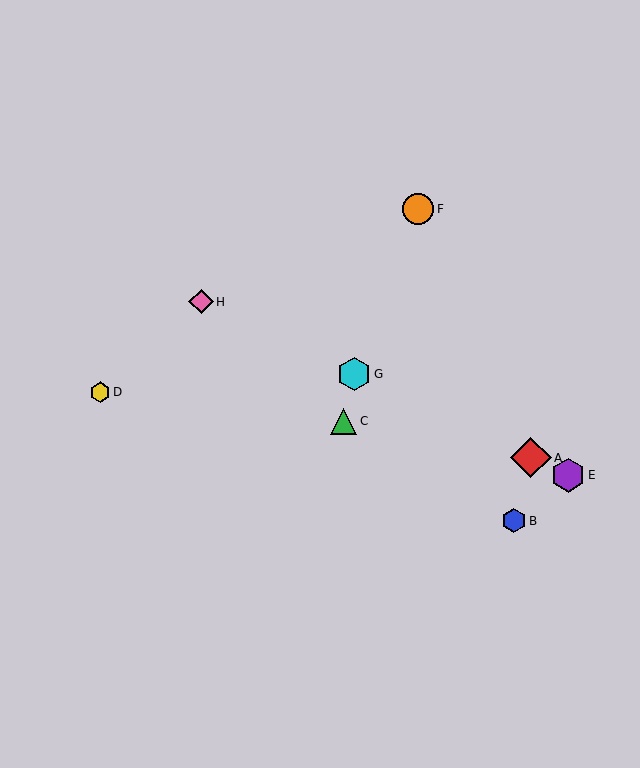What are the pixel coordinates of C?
Object C is at (343, 421).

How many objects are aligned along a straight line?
4 objects (A, E, G, H) are aligned along a straight line.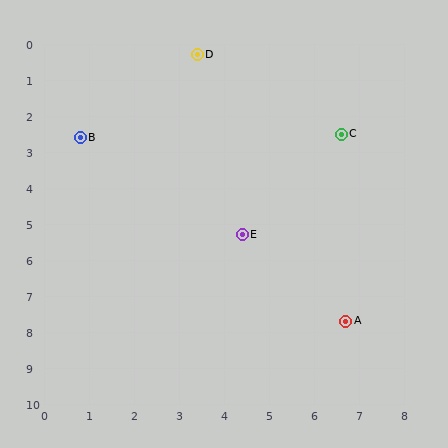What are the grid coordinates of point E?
Point E is at approximately (4.4, 5.3).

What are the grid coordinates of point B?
Point B is at approximately (0.8, 2.6).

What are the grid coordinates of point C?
Point C is at approximately (6.6, 2.5).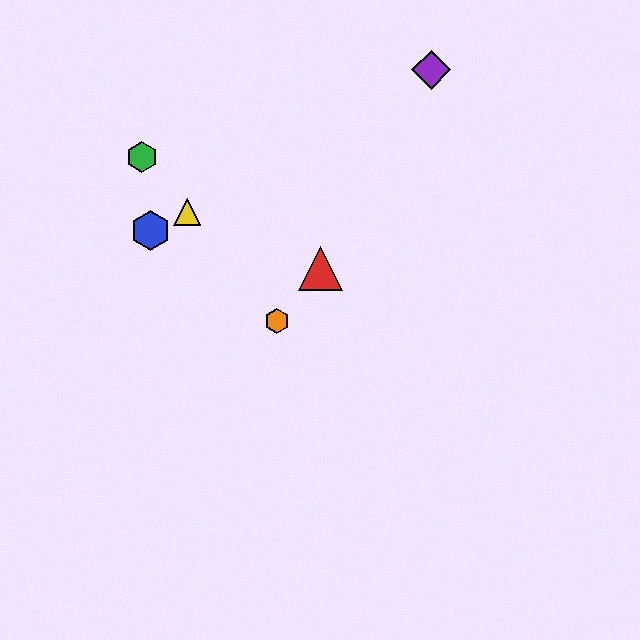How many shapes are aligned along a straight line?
3 shapes (the green hexagon, the yellow triangle, the orange hexagon) are aligned along a straight line.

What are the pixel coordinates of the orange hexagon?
The orange hexagon is at (277, 321).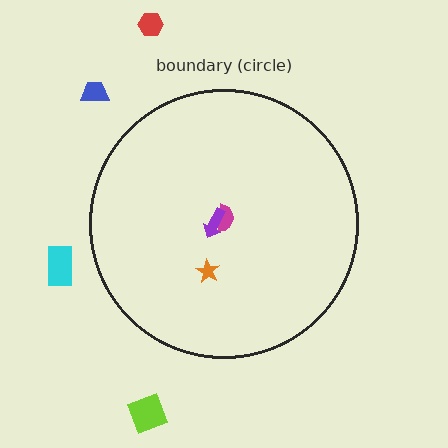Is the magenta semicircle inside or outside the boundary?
Inside.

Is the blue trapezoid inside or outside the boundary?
Outside.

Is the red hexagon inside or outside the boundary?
Outside.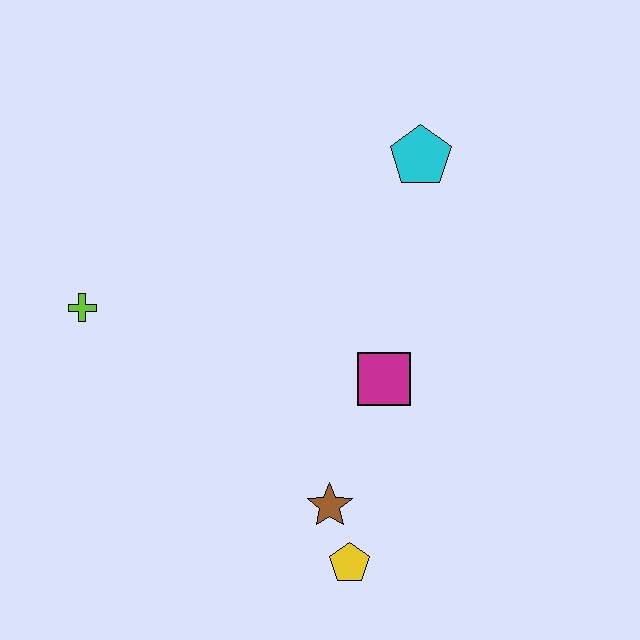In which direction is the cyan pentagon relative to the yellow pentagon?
The cyan pentagon is above the yellow pentagon.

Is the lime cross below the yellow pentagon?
No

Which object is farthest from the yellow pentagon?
The cyan pentagon is farthest from the yellow pentagon.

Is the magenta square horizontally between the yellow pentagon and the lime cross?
No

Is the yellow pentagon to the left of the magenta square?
Yes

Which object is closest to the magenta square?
The brown star is closest to the magenta square.